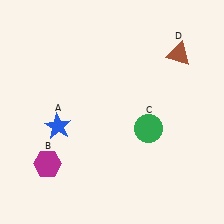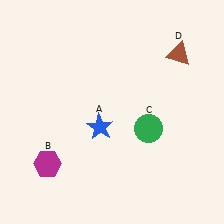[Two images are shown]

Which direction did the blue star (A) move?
The blue star (A) moved right.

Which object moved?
The blue star (A) moved right.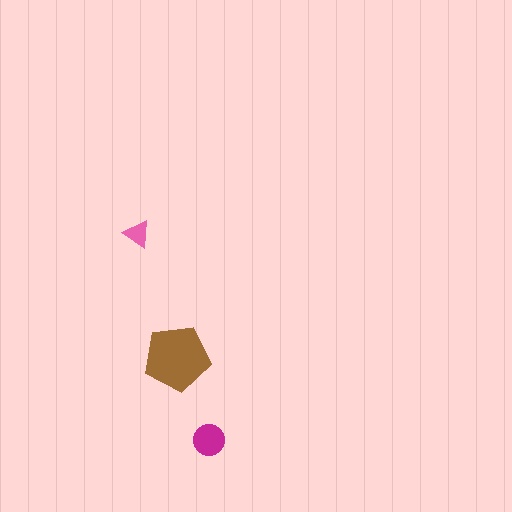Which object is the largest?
The brown pentagon.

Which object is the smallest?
The pink triangle.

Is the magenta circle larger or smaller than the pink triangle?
Larger.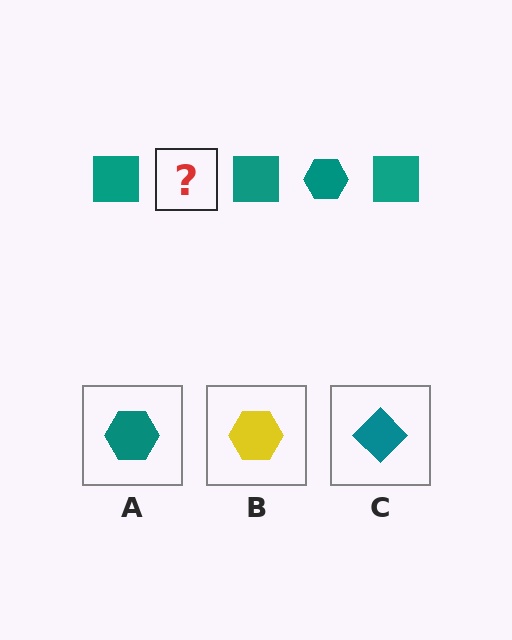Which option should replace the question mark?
Option A.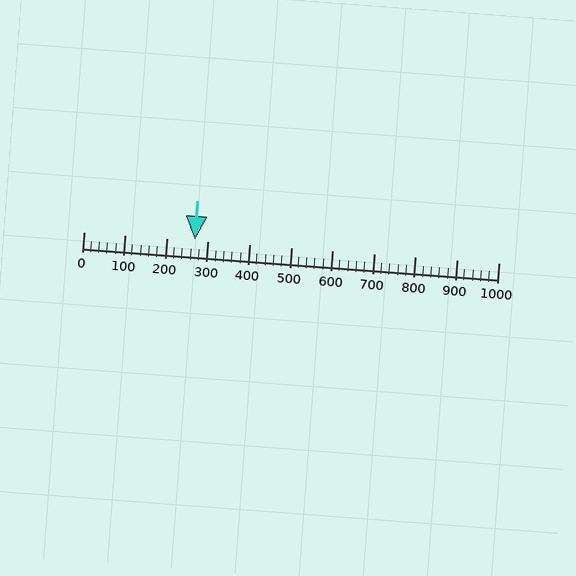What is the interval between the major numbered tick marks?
The major tick marks are spaced 100 units apart.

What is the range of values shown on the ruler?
The ruler shows values from 0 to 1000.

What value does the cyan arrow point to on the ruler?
The cyan arrow points to approximately 268.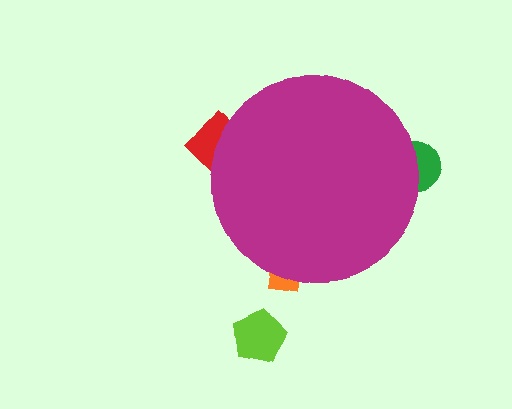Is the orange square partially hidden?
Yes, the orange square is partially hidden behind the magenta circle.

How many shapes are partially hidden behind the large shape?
3 shapes are partially hidden.